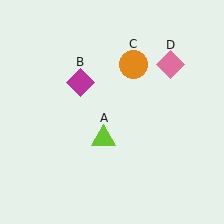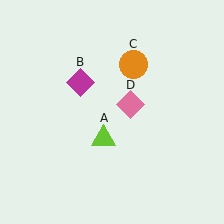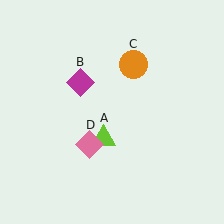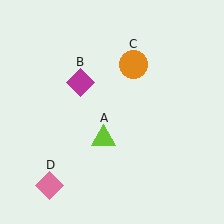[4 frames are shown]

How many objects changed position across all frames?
1 object changed position: pink diamond (object D).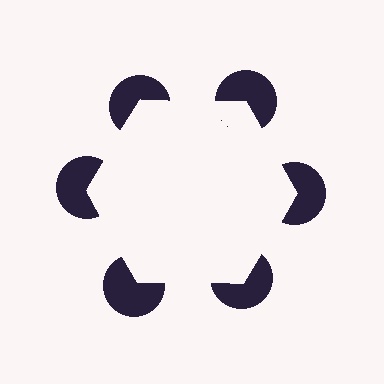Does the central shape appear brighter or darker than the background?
It typically appears slightly brighter than the background, even though no actual brightness change is drawn.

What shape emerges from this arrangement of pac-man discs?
An illusory hexagon — its edges are inferred from the aligned wedge cuts in the pac-man discs, not physically drawn.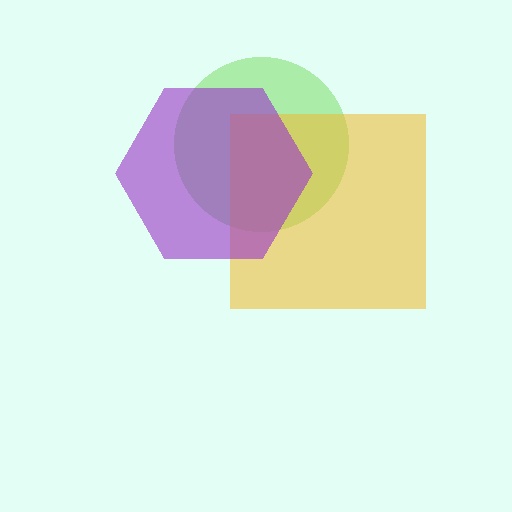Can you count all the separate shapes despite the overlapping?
Yes, there are 3 separate shapes.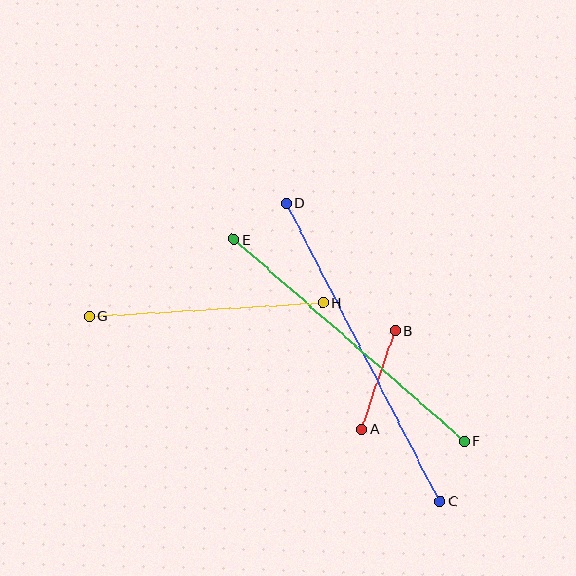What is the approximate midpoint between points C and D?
The midpoint is at approximately (363, 352) pixels.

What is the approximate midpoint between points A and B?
The midpoint is at approximately (378, 380) pixels.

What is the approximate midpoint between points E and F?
The midpoint is at approximately (349, 340) pixels.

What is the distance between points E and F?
The distance is approximately 306 pixels.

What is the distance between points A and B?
The distance is approximately 104 pixels.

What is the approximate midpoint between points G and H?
The midpoint is at approximately (206, 309) pixels.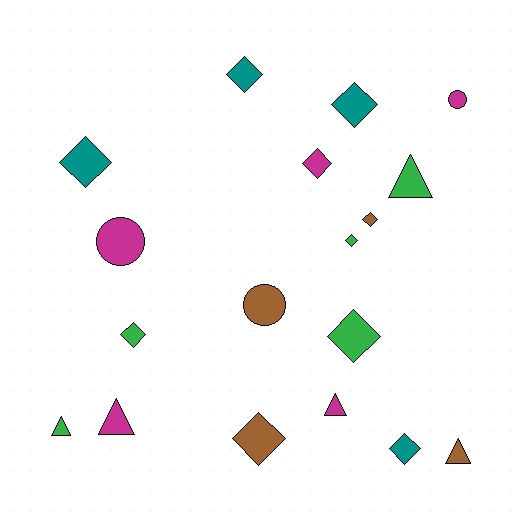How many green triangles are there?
There are 2 green triangles.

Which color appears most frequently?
Green, with 5 objects.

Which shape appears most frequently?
Diamond, with 10 objects.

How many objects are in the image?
There are 18 objects.